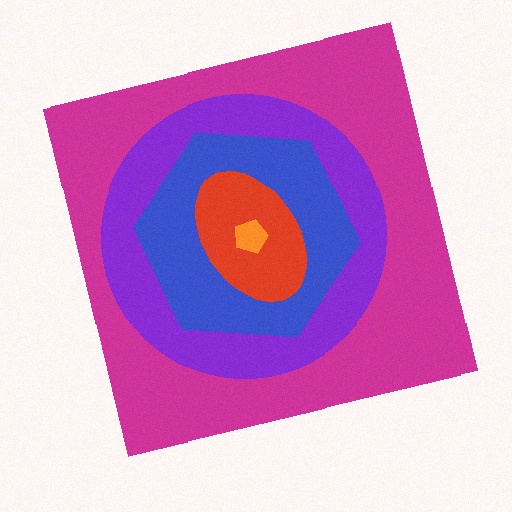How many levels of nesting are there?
5.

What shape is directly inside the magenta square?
The purple circle.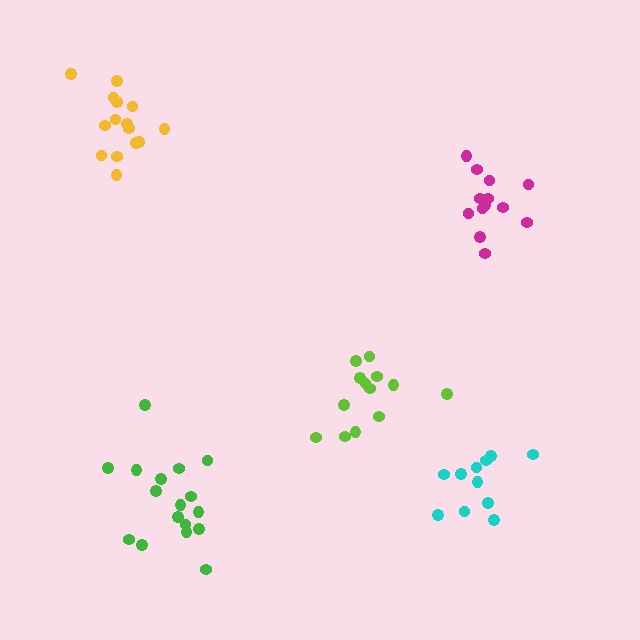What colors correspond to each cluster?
The clusters are colored: lime, magenta, cyan, green, yellow.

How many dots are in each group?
Group 1: 13 dots, Group 2: 13 dots, Group 3: 11 dots, Group 4: 17 dots, Group 5: 15 dots (69 total).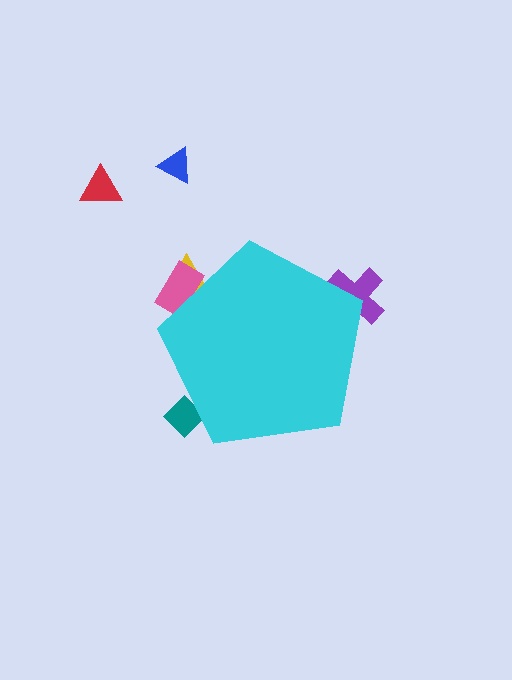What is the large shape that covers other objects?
A cyan pentagon.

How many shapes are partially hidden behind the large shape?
4 shapes are partially hidden.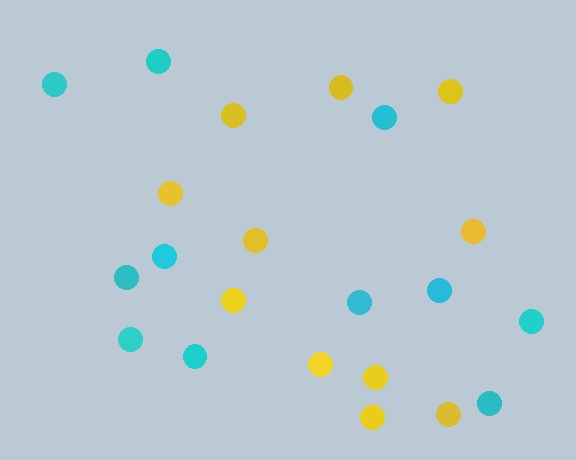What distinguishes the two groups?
There are 2 groups: one group of yellow circles (11) and one group of cyan circles (11).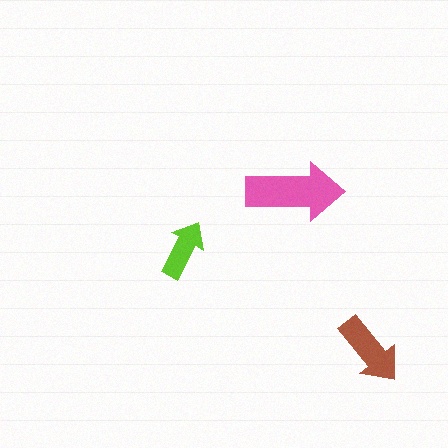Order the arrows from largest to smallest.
the pink one, the brown one, the lime one.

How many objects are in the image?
There are 3 objects in the image.